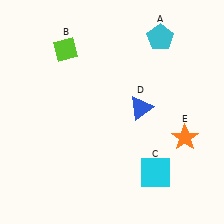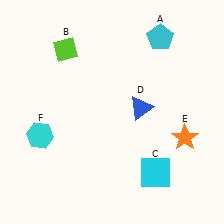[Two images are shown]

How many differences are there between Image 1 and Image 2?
There is 1 difference between the two images.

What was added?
A cyan hexagon (F) was added in Image 2.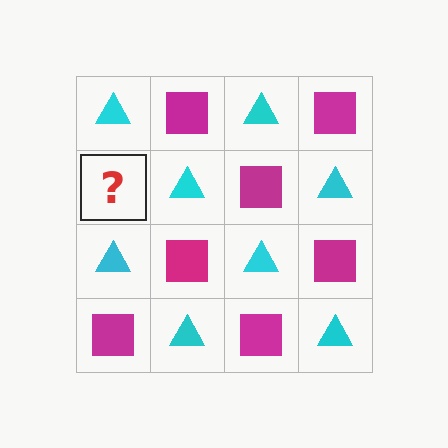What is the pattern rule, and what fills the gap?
The rule is that it alternates cyan triangle and magenta square in a checkerboard pattern. The gap should be filled with a magenta square.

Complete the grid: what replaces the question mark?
The question mark should be replaced with a magenta square.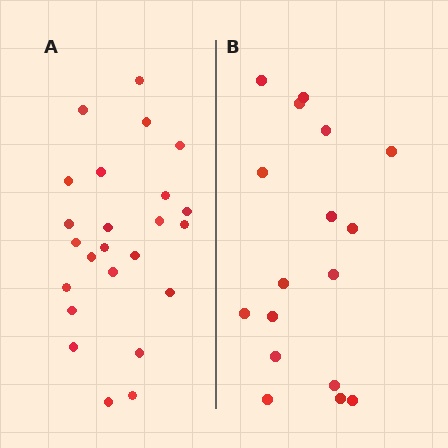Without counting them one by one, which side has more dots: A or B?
Region A (the left region) has more dots.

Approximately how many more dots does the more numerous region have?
Region A has roughly 8 or so more dots than region B.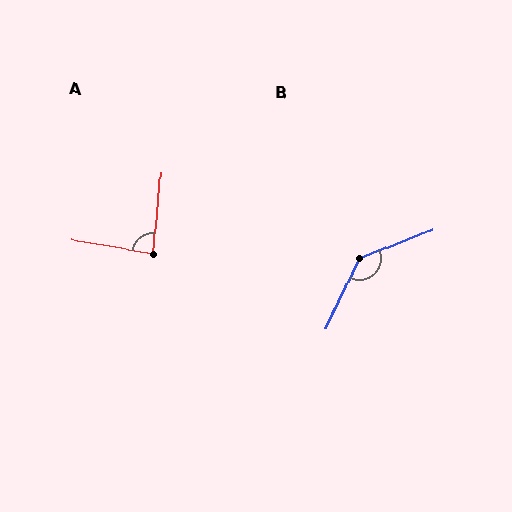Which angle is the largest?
B, at approximately 136 degrees.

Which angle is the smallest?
A, at approximately 86 degrees.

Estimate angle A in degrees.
Approximately 86 degrees.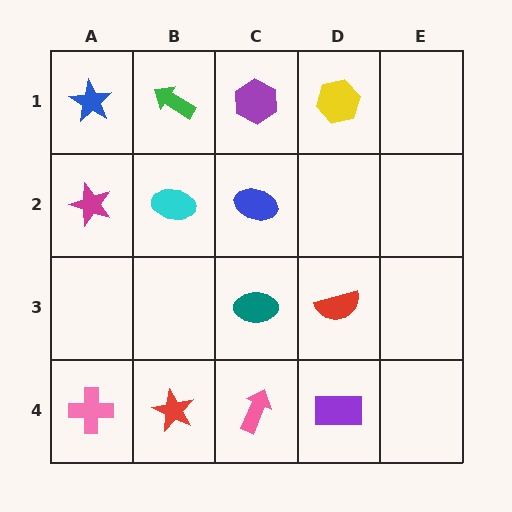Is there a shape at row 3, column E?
No, that cell is empty.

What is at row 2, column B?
A cyan ellipse.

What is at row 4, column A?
A pink cross.